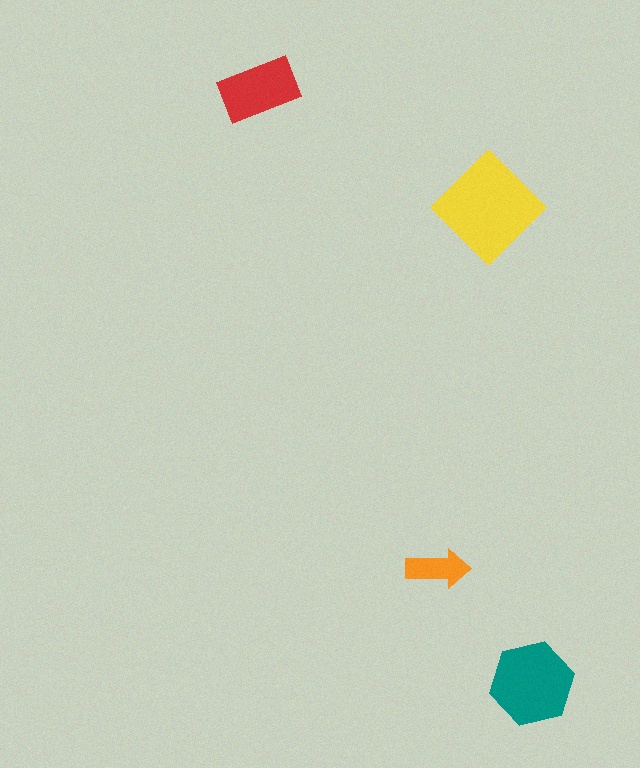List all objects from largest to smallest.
The yellow diamond, the teal hexagon, the red rectangle, the orange arrow.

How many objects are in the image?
There are 4 objects in the image.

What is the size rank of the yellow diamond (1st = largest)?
1st.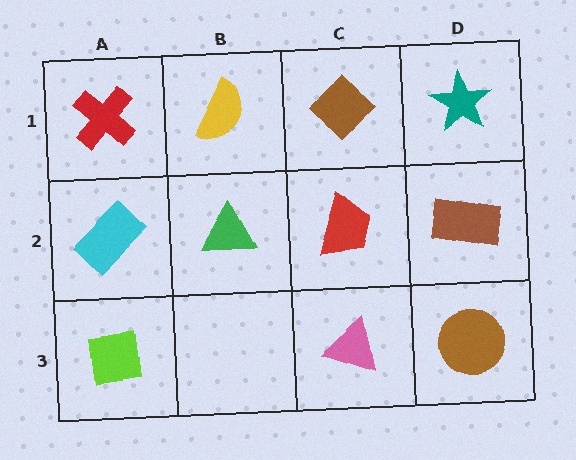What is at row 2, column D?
A brown rectangle.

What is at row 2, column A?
A cyan rectangle.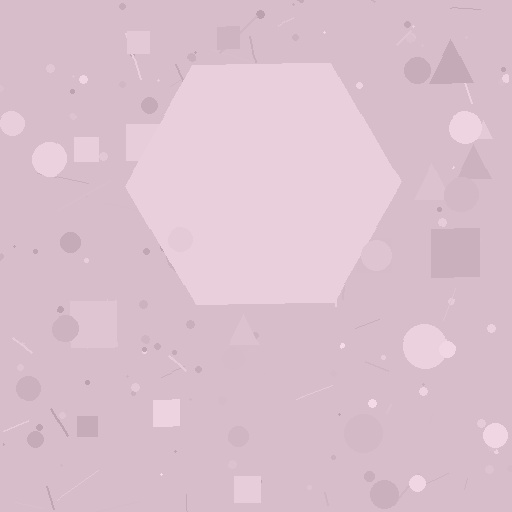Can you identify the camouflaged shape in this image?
The camouflaged shape is a hexagon.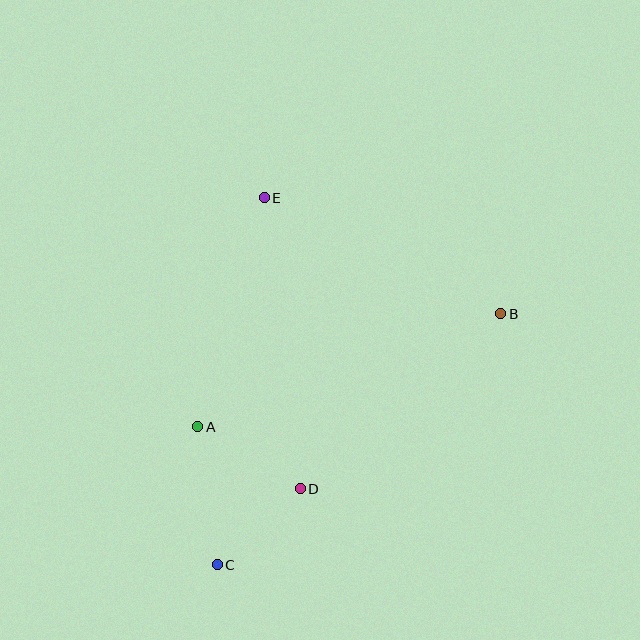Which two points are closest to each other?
Points C and D are closest to each other.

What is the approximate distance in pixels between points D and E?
The distance between D and E is approximately 293 pixels.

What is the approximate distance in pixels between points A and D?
The distance between A and D is approximately 120 pixels.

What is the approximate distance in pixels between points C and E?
The distance between C and E is approximately 370 pixels.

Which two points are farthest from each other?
Points B and C are farthest from each other.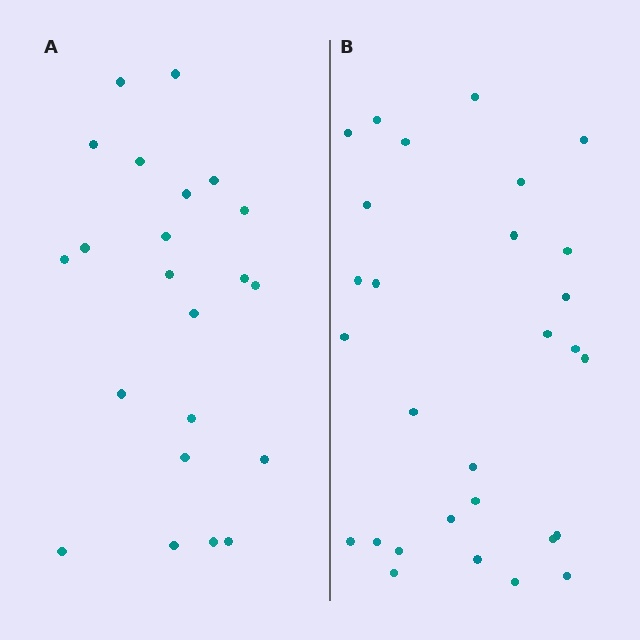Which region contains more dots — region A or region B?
Region B (the right region) has more dots.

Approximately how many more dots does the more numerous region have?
Region B has roughly 8 or so more dots than region A.